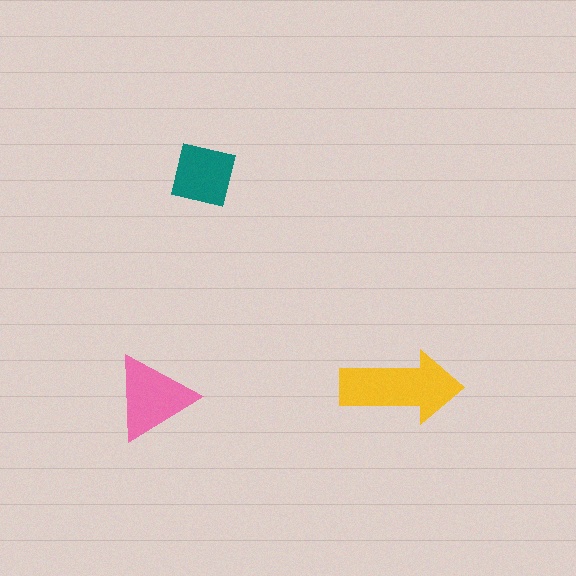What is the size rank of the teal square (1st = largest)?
3rd.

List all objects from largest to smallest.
The yellow arrow, the pink triangle, the teal square.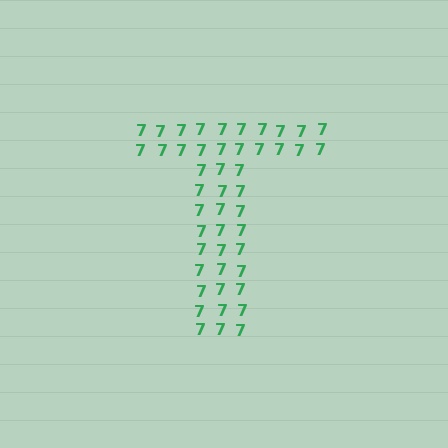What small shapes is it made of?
It is made of small digit 7's.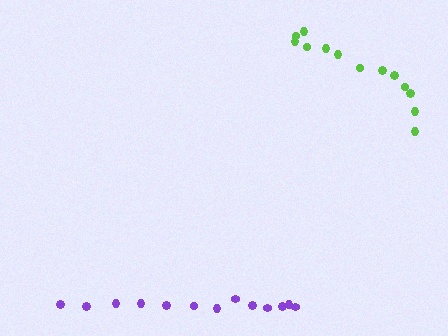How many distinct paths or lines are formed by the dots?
There are 2 distinct paths.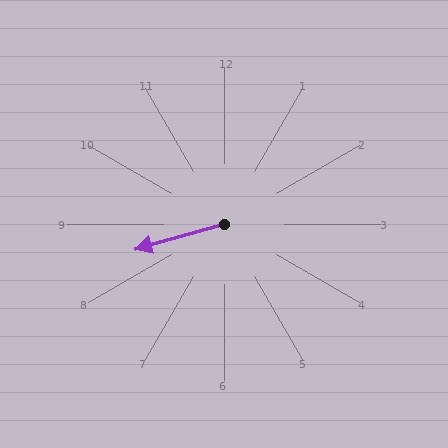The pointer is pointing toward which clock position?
Roughly 8 o'clock.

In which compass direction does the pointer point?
West.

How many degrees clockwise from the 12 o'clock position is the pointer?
Approximately 254 degrees.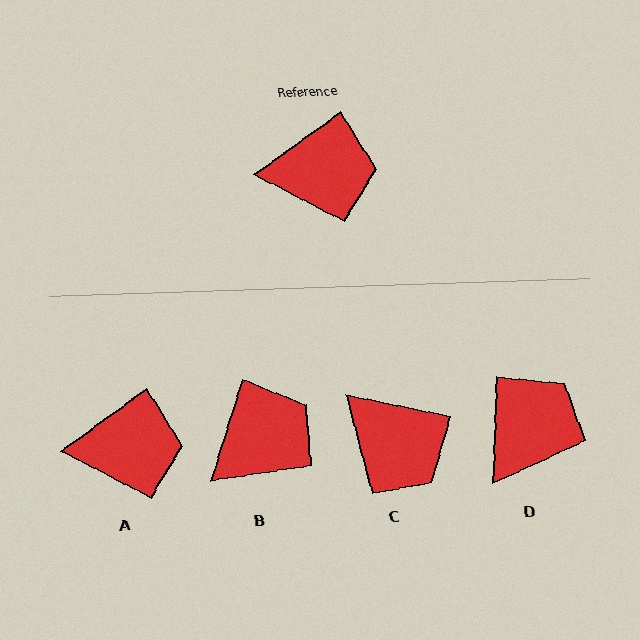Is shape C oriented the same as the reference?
No, it is off by about 48 degrees.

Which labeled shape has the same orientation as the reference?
A.